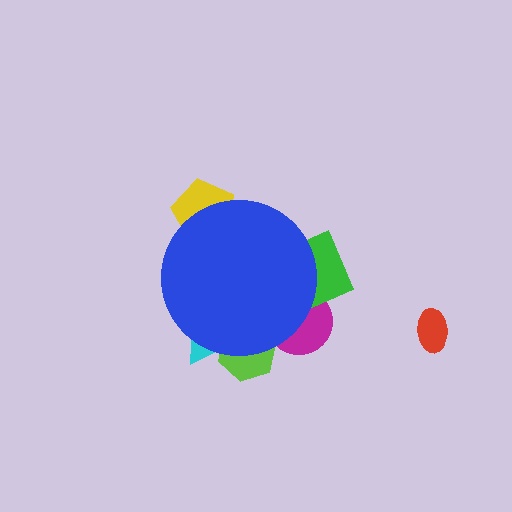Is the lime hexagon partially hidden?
Yes, the lime hexagon is partially hidden behind the blue circle.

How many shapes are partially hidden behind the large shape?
5 shapes are partially hidden.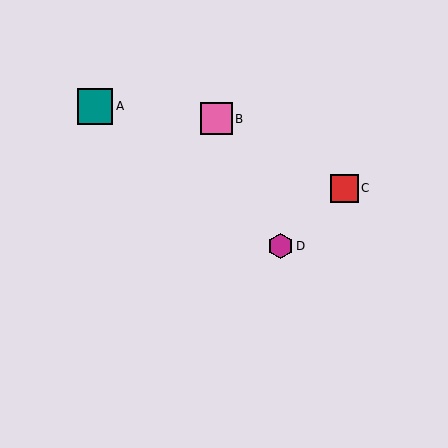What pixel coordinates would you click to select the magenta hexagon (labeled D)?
Click at (280, 246) to select the magenta hexagon D.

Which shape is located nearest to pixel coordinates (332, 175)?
The red square (labeled C) at (344, 188) is nearest to that location.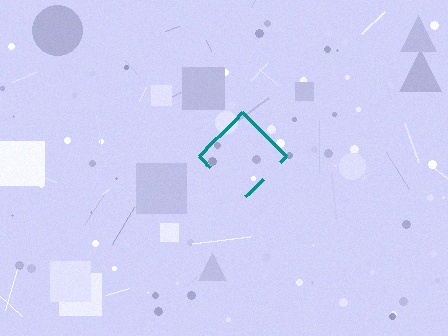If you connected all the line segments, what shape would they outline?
They would outline a diamond.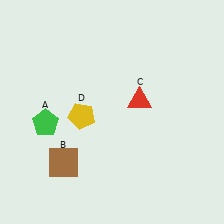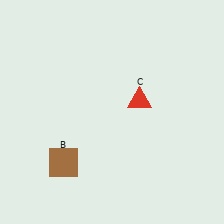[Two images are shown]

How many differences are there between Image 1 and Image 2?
There are 2 differences between the two images.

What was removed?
The yellow pentagon (D), the green pentagon (A) were removed in Image 2.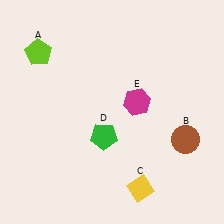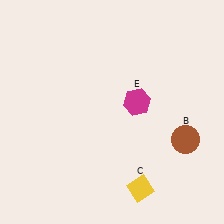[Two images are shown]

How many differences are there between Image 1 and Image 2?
There are 2 differences between the two images.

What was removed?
The lime pentagon (A), the green pentagon (D) were removed in Image 2.